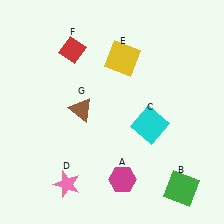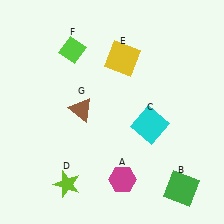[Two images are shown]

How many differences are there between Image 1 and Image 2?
There are 2 differences between the two images.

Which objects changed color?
D changed from pink to lime. F changed from red to lime.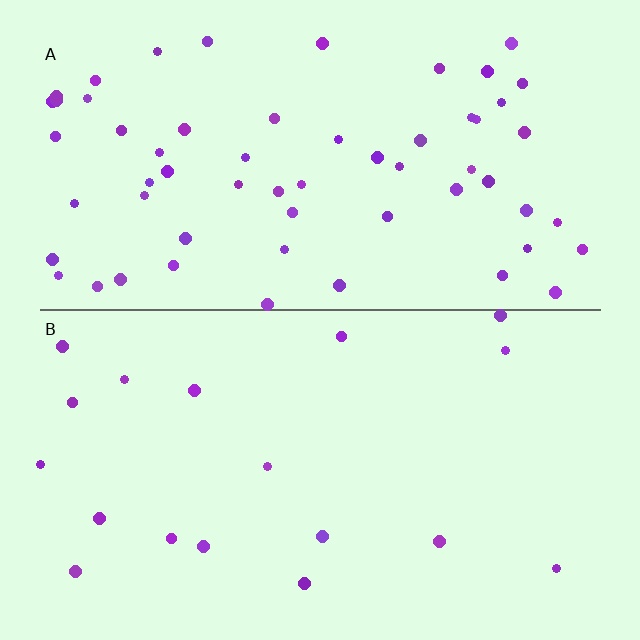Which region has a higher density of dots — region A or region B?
A (the top).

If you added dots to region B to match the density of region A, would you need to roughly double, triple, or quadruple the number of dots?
Approximately triple.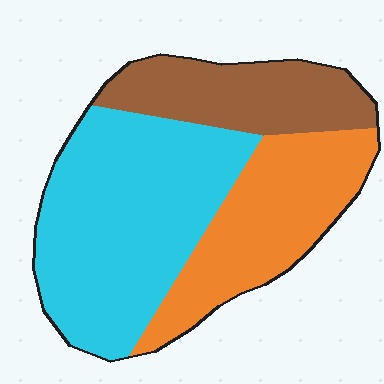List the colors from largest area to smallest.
From largest to smallest: cyan, orange, brown.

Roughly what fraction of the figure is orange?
Orange takes up between a sixth and a third of the figure.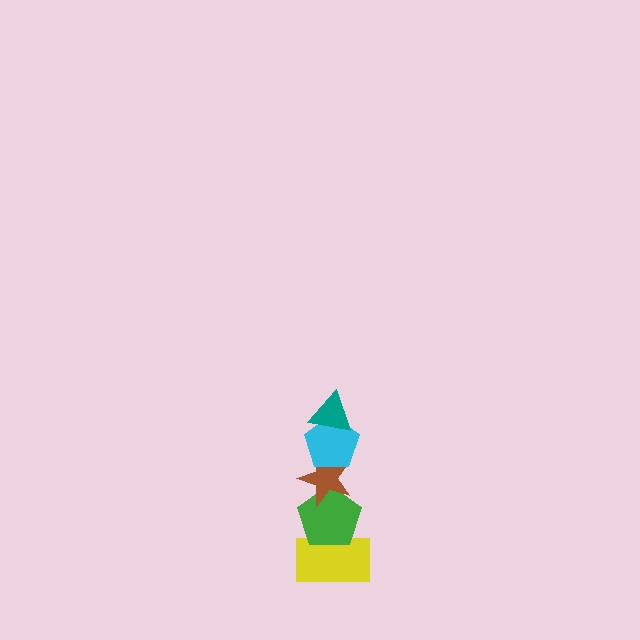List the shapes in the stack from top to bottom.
From top to bottom: the teal triangle, the cyan pentagon, the brown star, the green pentagon, the yellow rectangle.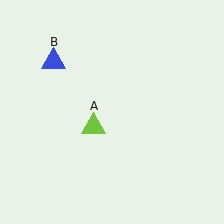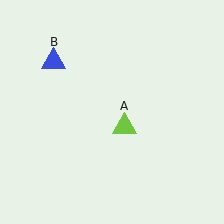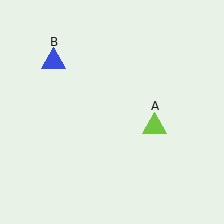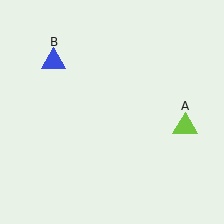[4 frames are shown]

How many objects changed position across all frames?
1 object changed position: lime triangle (object A).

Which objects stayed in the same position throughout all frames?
Blue triangle (object B) remained stationary.